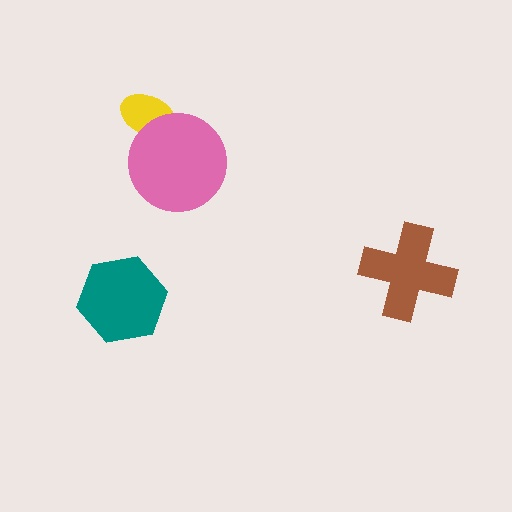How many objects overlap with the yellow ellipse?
1 object overlaps with the yellow ellipse.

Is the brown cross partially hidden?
No, no other shape covers it.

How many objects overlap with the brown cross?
0 objects overlap with the brown cross.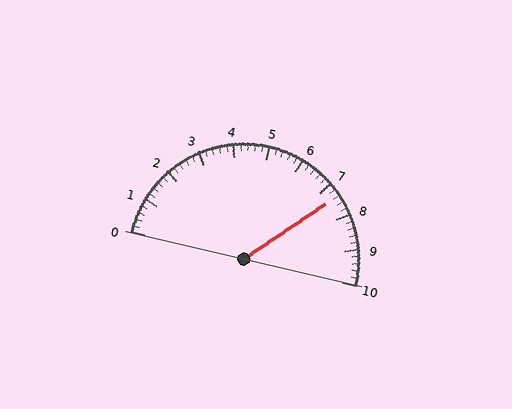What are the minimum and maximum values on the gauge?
The gauge ranges from 0 to 10.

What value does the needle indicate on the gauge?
The needle indicates approximately 7.4.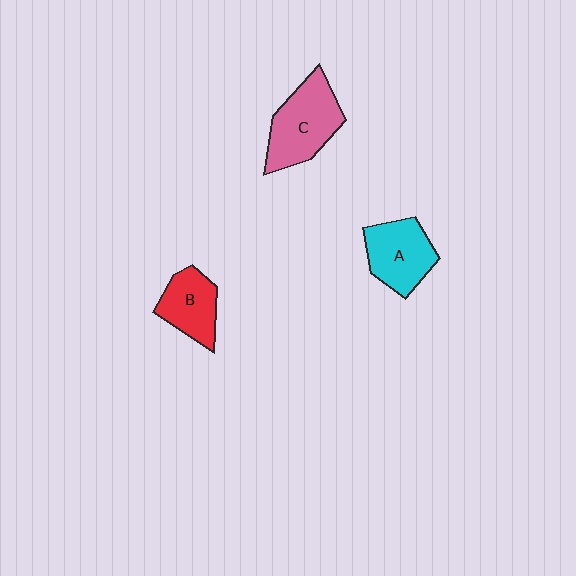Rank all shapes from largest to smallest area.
From largest to smallest: C (pink), A (cyan), B (red).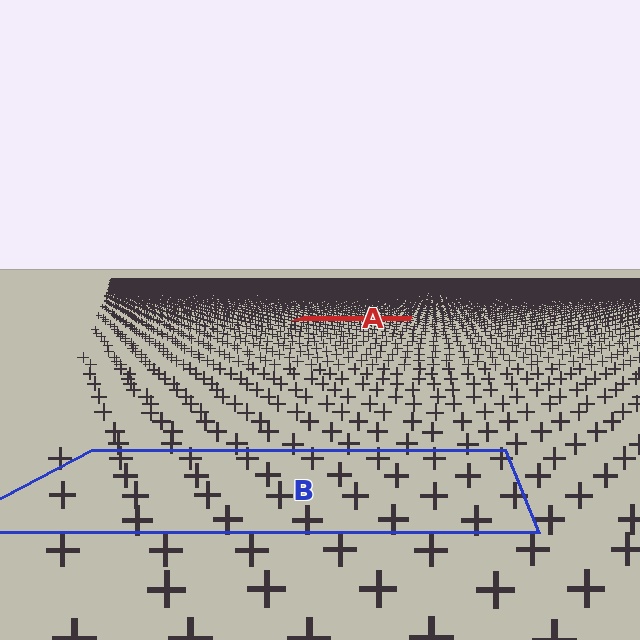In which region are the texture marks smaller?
The texture marks are smaller in region A, because it is farther away.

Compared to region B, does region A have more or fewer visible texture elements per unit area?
Region A has more texture elements per unit area — they are packed more densely because it is farther away.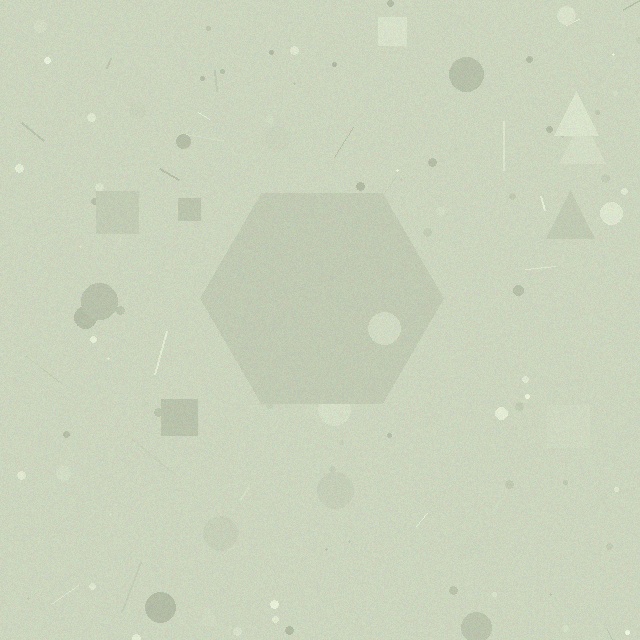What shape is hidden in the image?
A hexagon is hidden in the image.